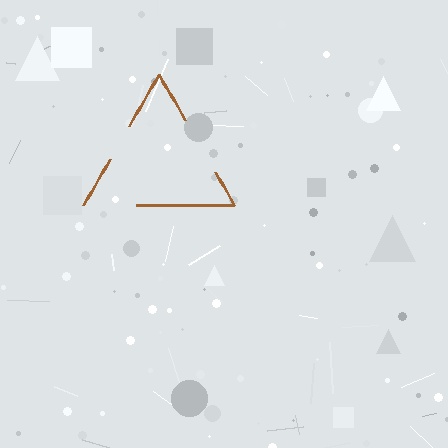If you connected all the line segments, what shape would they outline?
They would outline a triangle.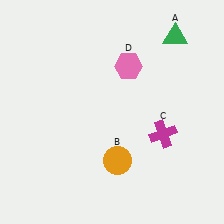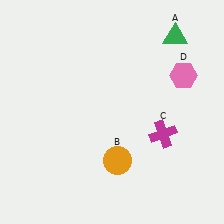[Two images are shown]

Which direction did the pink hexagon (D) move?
The pink hexagon (D) moved right.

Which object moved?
The pink hexagon (D) moved right.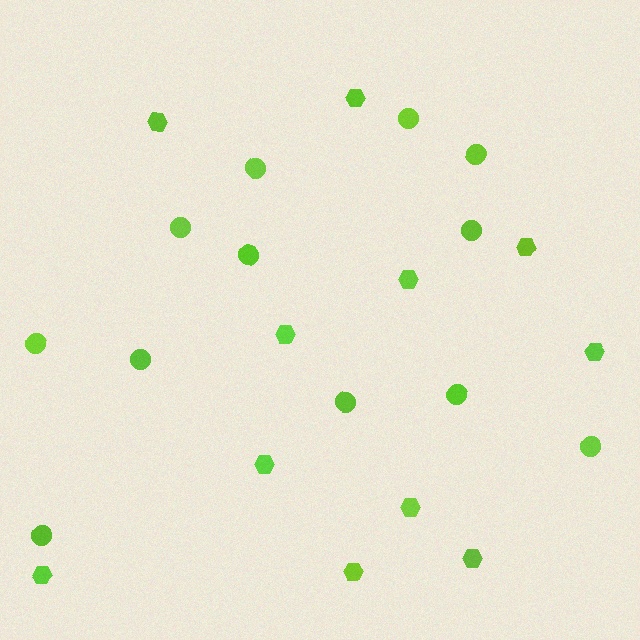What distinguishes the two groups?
There are 2 groups: one group of hexagons (11) and one group of circles (12).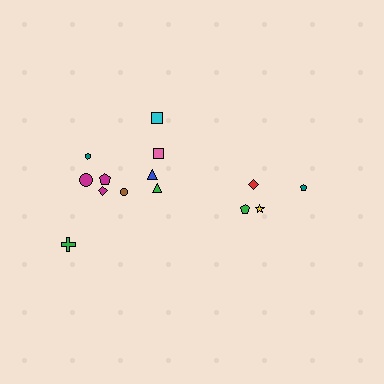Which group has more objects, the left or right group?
The left group.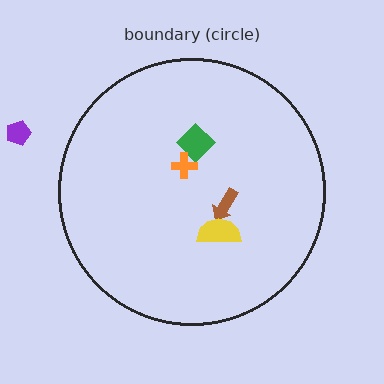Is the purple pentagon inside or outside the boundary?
Outside.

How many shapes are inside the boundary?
4 inside, 1 outside.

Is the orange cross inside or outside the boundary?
Inside.